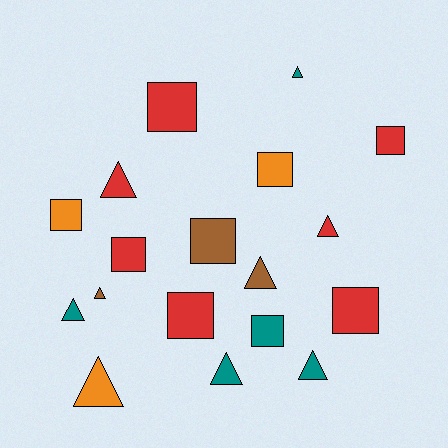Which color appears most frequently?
Red, with 7 objects.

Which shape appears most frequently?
Square, with 9 objects.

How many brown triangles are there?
There are 2 brown triangles.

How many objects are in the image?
There are 18 objects.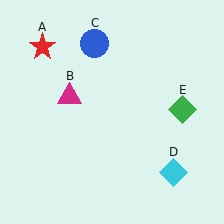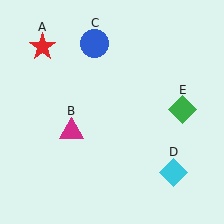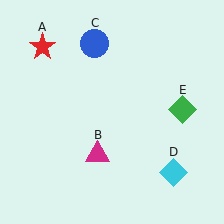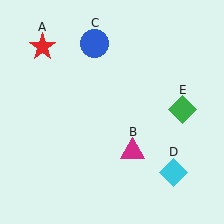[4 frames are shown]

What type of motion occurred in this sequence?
The magenta triangle (object B) rotated counterclockwise around the center of the scene.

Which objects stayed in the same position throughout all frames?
Red star (object A) and blue circle (object C) and cyan diamond (object D) and green diamond (object E) remained stationary.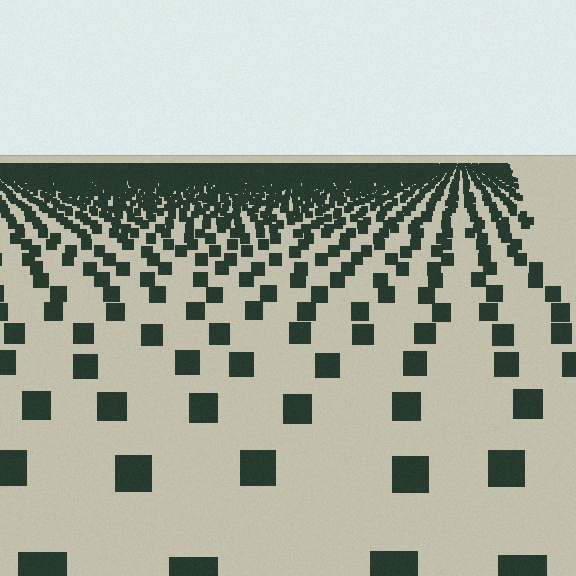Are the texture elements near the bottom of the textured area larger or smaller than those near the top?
Larger. Near the bottom, elements are closer to the viewer and appear at a bigger on-screen size.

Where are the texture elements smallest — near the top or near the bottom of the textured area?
Near the top.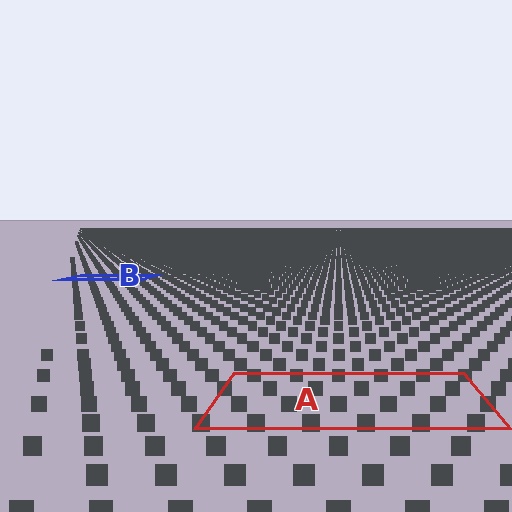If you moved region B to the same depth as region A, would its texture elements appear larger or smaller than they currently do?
They would appear larger. At a closer depth, the same texture elements are projected at a bigger on-screen size.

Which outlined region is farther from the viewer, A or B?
Region B is farther from the viewer — the texture elements inside it appear smaller and more densely packed.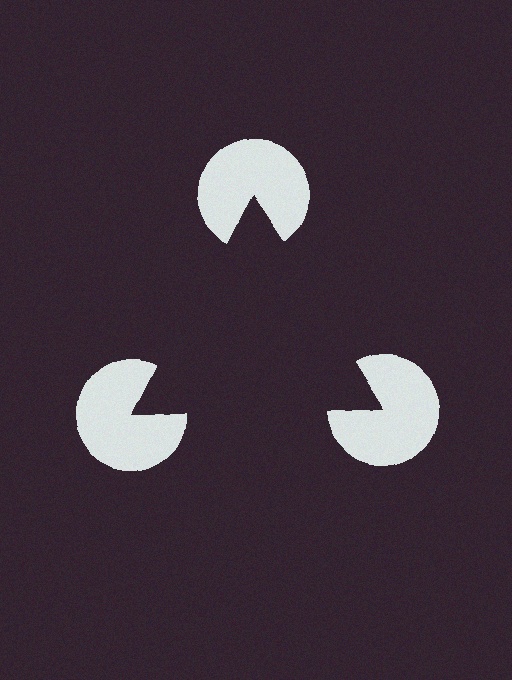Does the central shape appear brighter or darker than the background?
It typically appears slightly darker than the background, even though no actual brightness change is drawn.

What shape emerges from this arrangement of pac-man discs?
An illusory triangle — its edges are inferred from the aligned wedge cuts in the pac-man discs, not physically drawn.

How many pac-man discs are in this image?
There are 3 — one at each vertex of the illusory triangle.